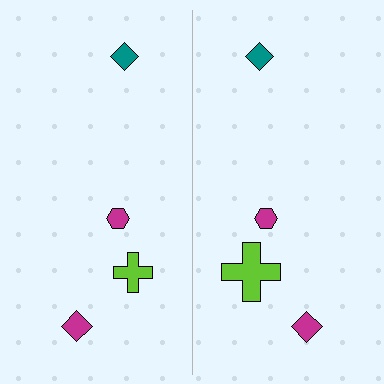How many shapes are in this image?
There are 8 shapes in this image.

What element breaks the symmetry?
The lime cross on the right side has a different size than its mirror counterpart.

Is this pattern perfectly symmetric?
No, the pattern is not perfectly symmetric. The lime cross on the right side has a different size than its mirror counterpart.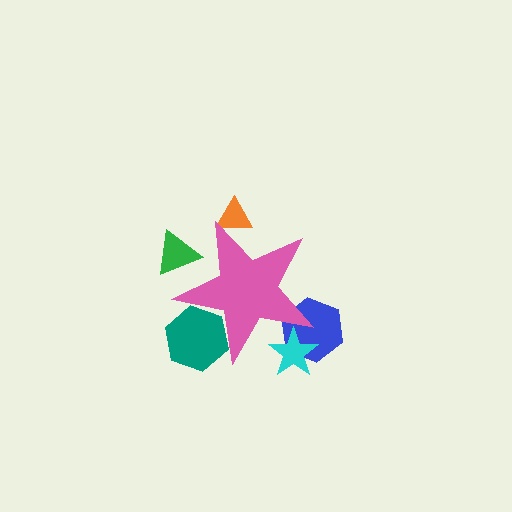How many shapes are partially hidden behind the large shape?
5 shapes are partially hidden.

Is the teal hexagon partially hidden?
Yes, the teal hexagon is partially hidden behind the pink star.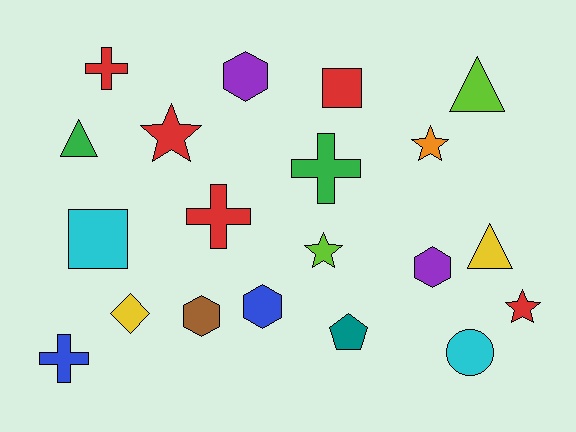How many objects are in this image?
There are 20 objects.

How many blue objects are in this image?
There are 2 blue objects.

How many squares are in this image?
There are 2 squares.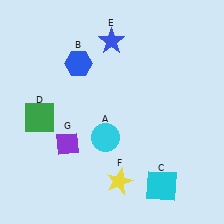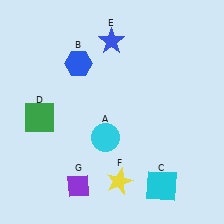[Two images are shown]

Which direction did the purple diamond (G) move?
The purple diamond (G) moved down.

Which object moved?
The purple diamond (G) moved down.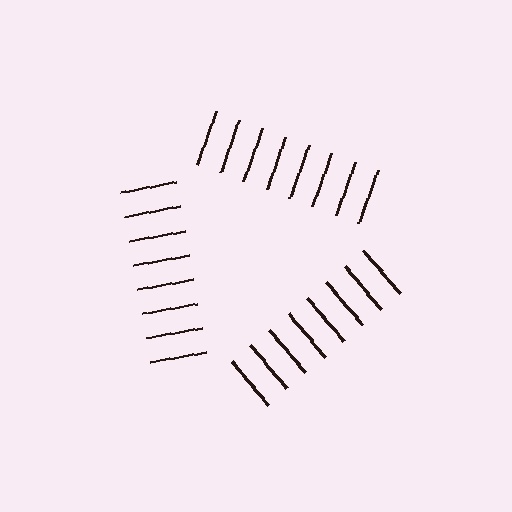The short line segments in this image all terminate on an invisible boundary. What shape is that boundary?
An illusory triangle — the line segments terminate on its edges but no continuous stroke is drawn.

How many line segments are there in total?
24 — 8 along each of the 3 edges.